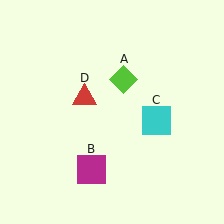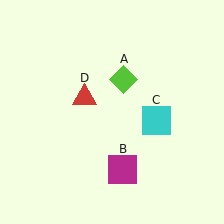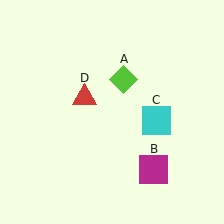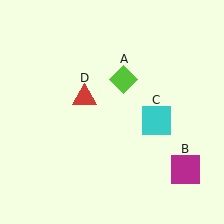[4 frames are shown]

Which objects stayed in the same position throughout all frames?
Lime diamond (object A) and cyan square (object C) and red triangle (object D) remained stationary.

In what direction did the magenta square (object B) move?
The magenta square (object B) moved right.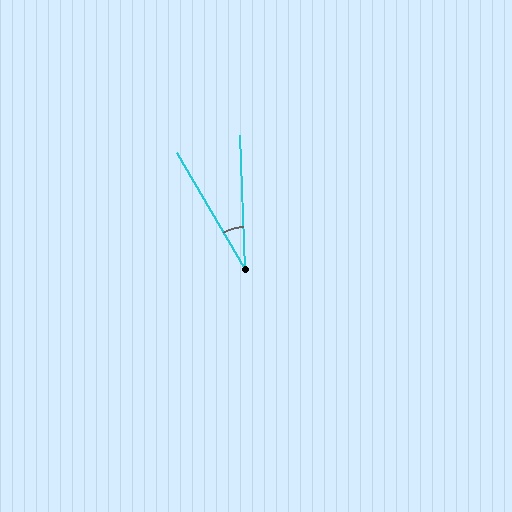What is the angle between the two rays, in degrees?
Approximately 28 degrees.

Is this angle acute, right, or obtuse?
It is acute.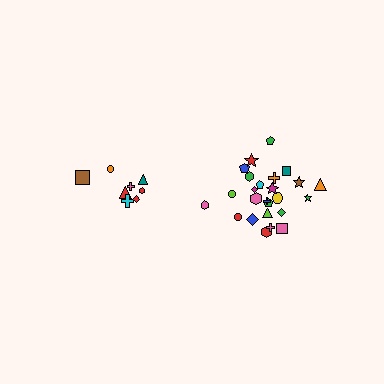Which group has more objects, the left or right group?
The right group.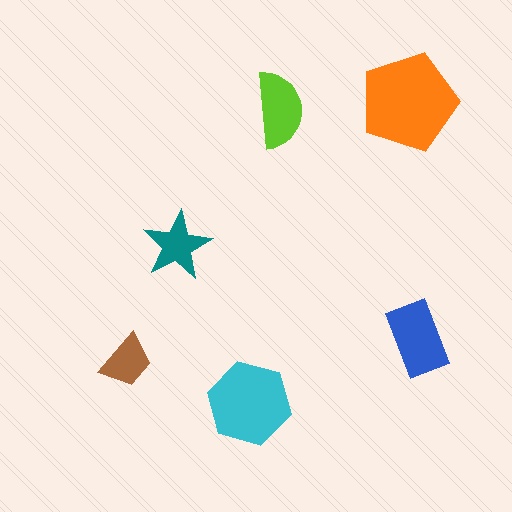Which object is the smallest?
The brown trapezoid.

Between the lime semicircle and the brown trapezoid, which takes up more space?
The lime semicircle.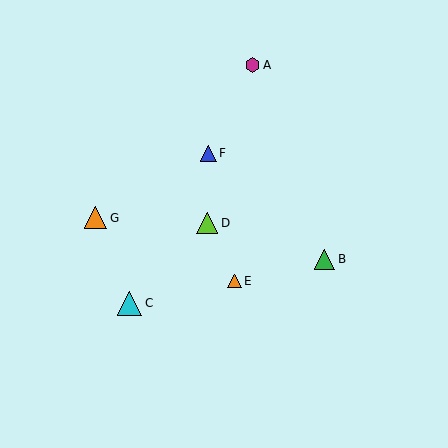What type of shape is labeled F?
Shape F is a blue triangle.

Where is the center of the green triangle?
The center of the green triangle is at (325, 259).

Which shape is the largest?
The cyan triangle (labeled C) is the largest.